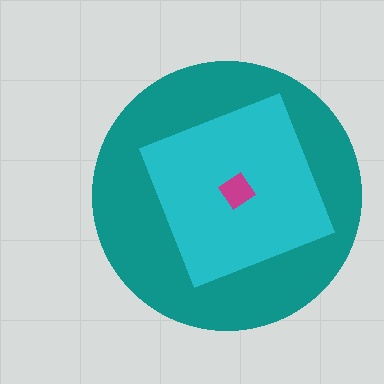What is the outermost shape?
The teal circle.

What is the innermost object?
The magenta diamond.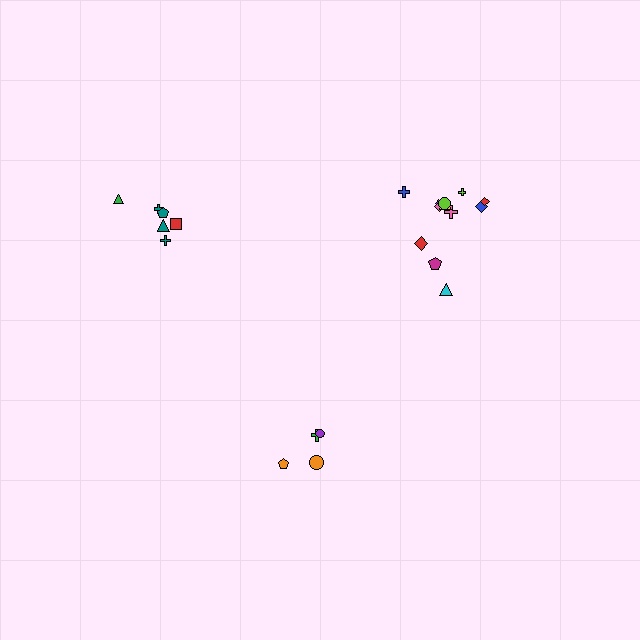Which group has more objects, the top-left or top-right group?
The top-right group.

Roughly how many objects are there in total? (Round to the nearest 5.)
Roughly 20 objects in total.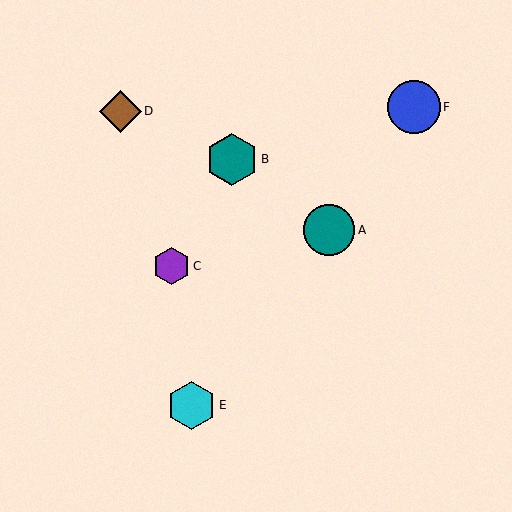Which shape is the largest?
The blue circle (labeled F) is the largest.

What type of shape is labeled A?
Shape A is a teal circle.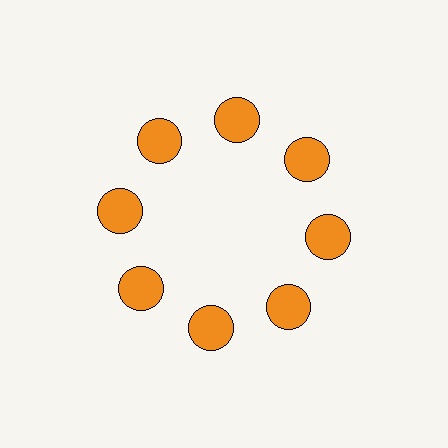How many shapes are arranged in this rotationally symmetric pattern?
There are 8 shapes, arranged in 8 groups of 1.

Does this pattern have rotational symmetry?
Yes, this pattern has 8-fold rotational symmetry. It looks the same after rotating 45 degrees around the center.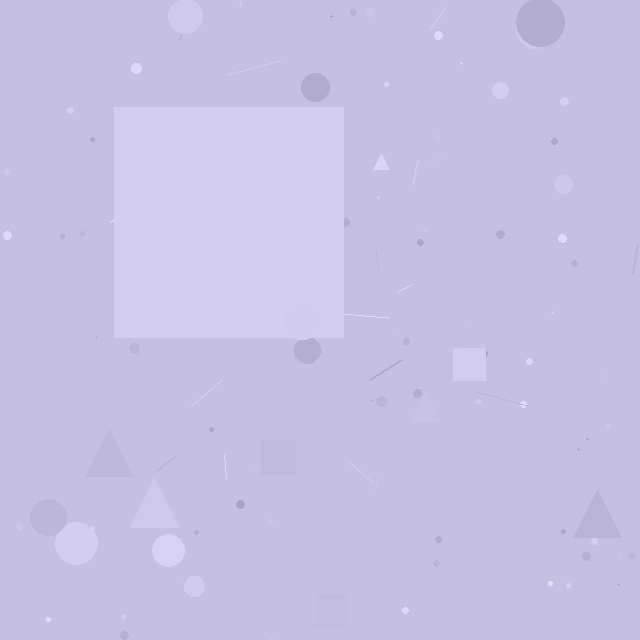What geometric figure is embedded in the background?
A square is embedded in the background.